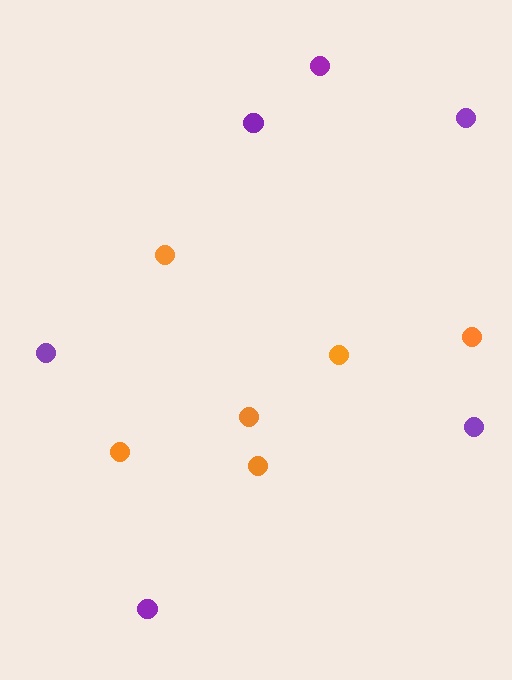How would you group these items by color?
There are 2 groups: one group of purple circles (6) and one group of orange circles (6).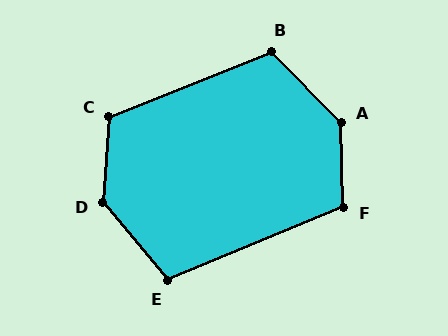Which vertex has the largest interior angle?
A, at approximately 137 degrees.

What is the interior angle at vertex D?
Approximately 136 degrees (obtuse).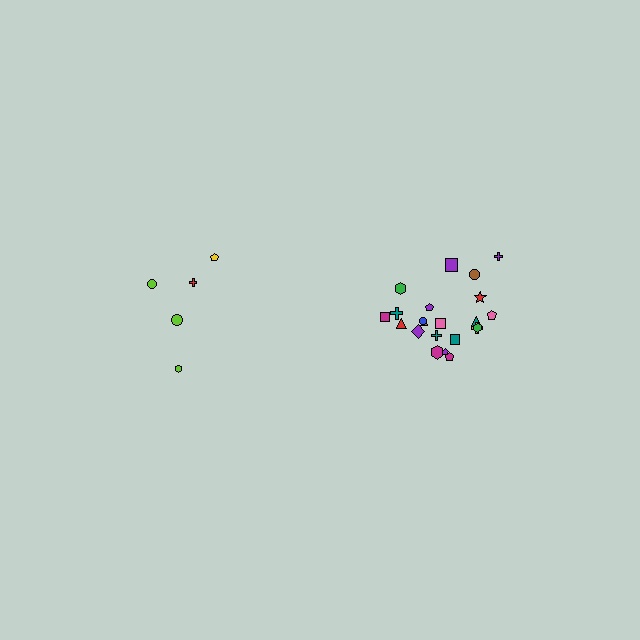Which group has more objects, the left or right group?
The right group.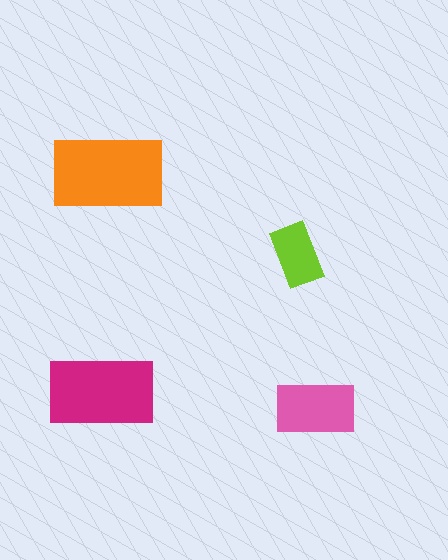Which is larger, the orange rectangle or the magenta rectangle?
The orange one.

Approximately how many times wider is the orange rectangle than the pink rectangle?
About 1.5 times wider.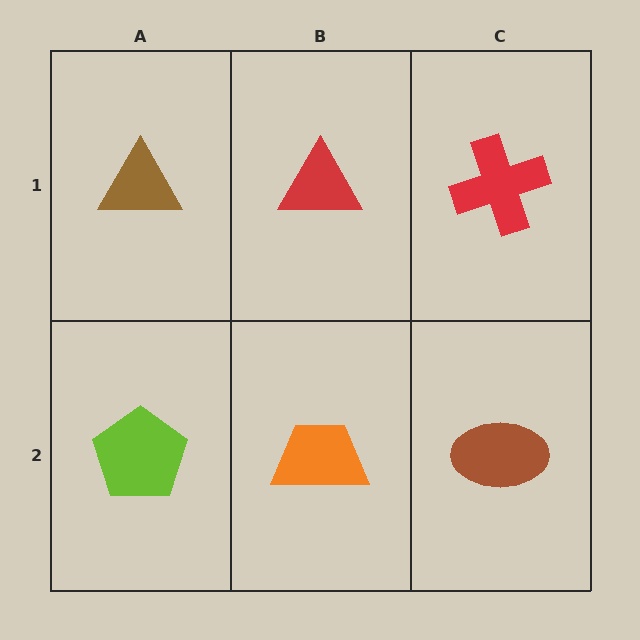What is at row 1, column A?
A brown triangle.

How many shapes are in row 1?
3 shapes.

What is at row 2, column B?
An orange trapezoid.